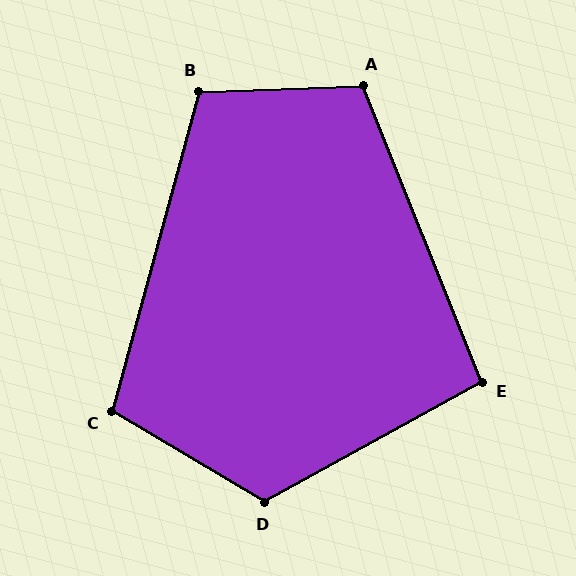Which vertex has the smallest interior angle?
E, at approximately 97 degrees.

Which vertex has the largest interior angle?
D, at approximately 120 degrees.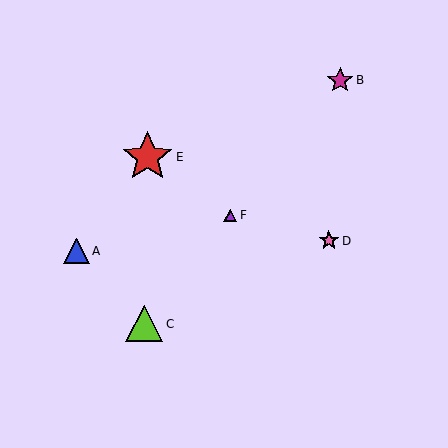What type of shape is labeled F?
Shape F is a purple triangle.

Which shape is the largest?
The red star (labeled E) is the largest.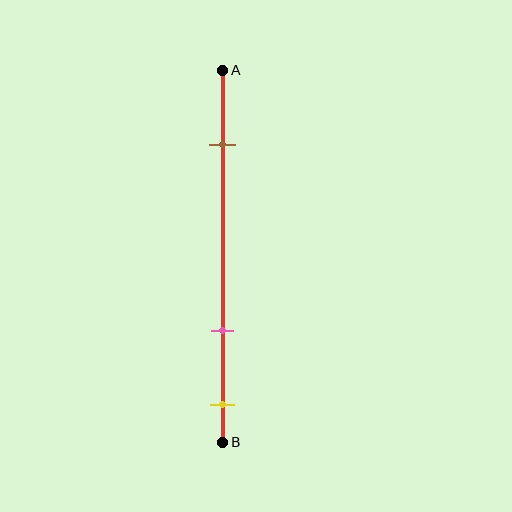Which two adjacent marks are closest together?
The pink and yellow marks are the closest adjacent pair.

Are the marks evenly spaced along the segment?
No, the marks are not evenly spaced.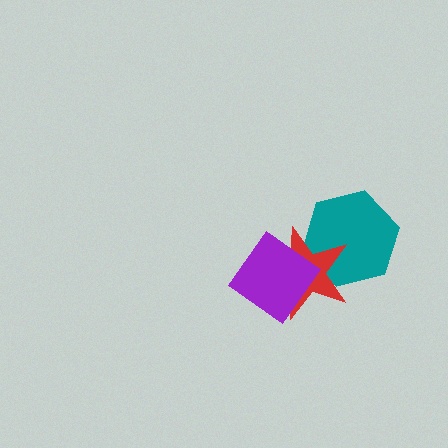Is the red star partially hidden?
Yes, it is partially covered by another shape.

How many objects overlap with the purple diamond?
2 objects overlap with the purple diamond.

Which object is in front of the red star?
The purple diamond is in front of the red star.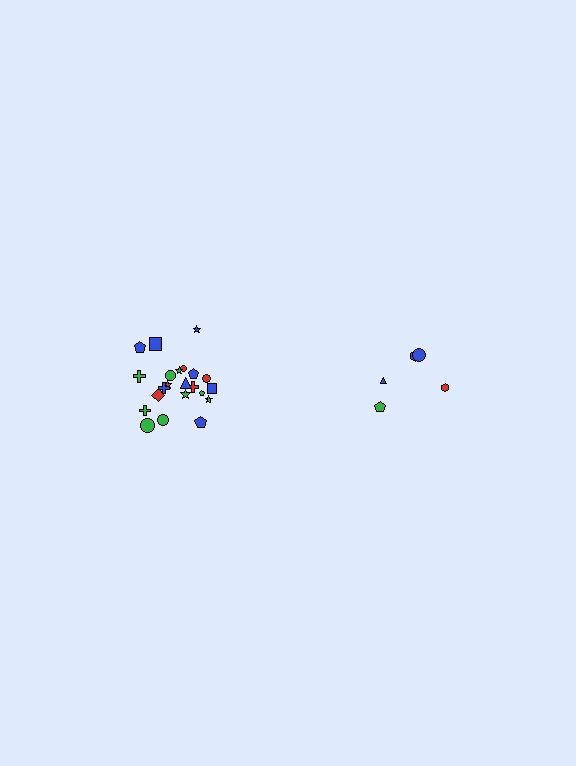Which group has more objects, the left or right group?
The left group.